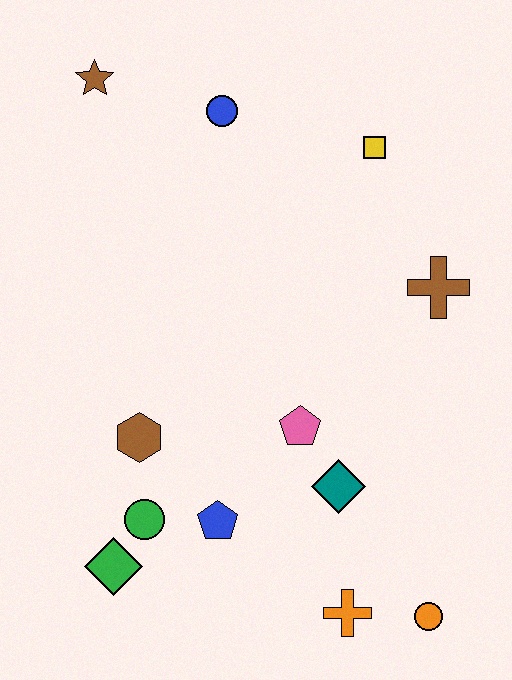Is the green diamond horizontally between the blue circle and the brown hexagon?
No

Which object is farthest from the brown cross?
The green diamond is farthest from the brown cross.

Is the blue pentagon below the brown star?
Yes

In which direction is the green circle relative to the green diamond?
The green circle is above the green diamond.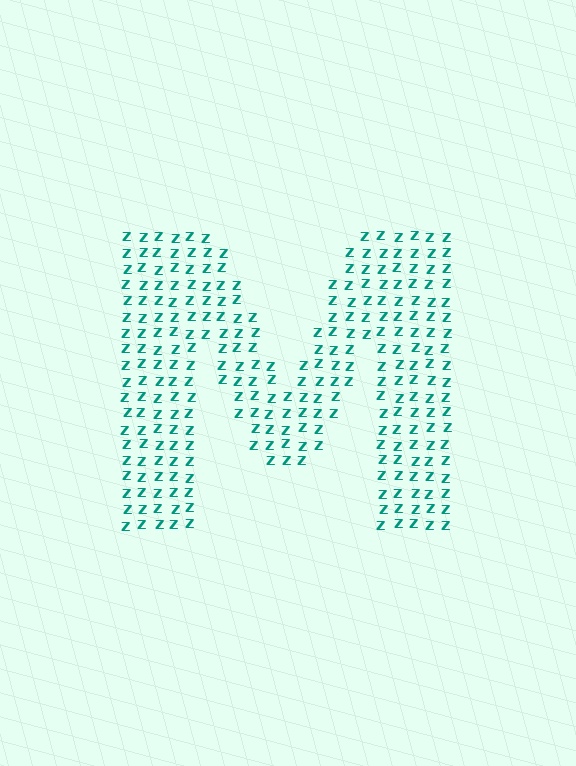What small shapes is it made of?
It is made of small letter Z's.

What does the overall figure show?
The overall figure shows the letter M.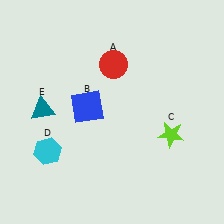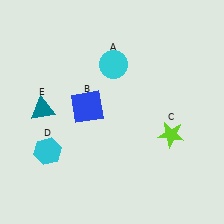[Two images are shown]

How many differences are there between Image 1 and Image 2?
There is 1 difference between the two images.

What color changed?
The circle (A) changed from red in Image 1 to cyan in Image 2.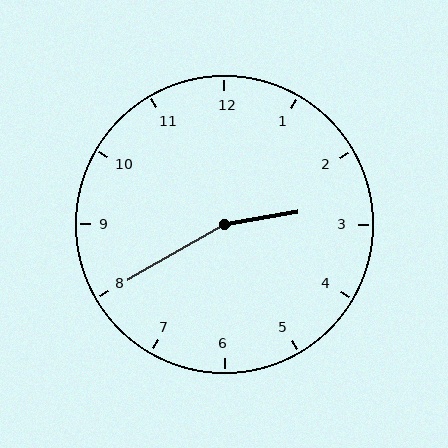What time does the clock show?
2:40.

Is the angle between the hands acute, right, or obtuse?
It is obtuse.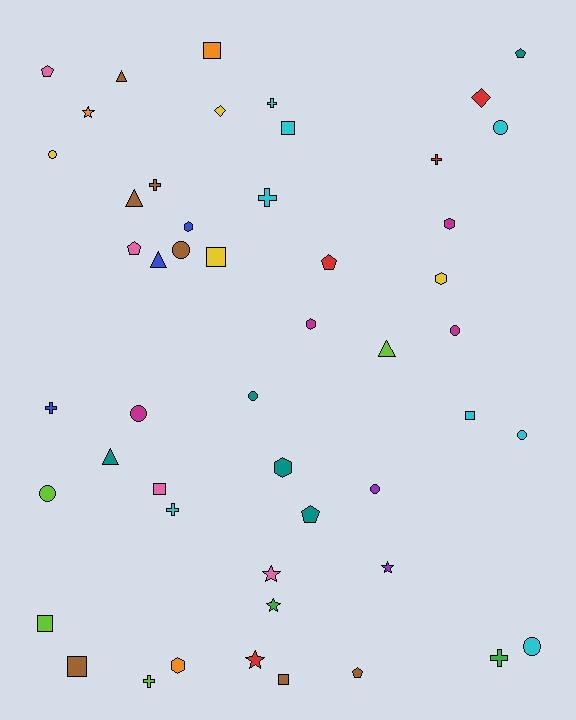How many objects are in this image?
There are 50 objects.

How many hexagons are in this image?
There are 6 hexagons.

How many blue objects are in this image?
There are 3 blue objects.